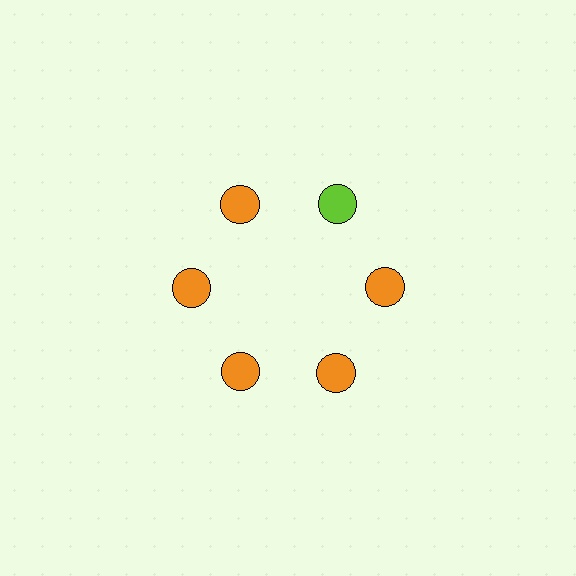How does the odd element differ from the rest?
It has a different color: lime instead of orange.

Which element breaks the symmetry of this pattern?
The lime circle at roughly the 1 o'clock position breaks the symmetry. All other shapes are orange circles.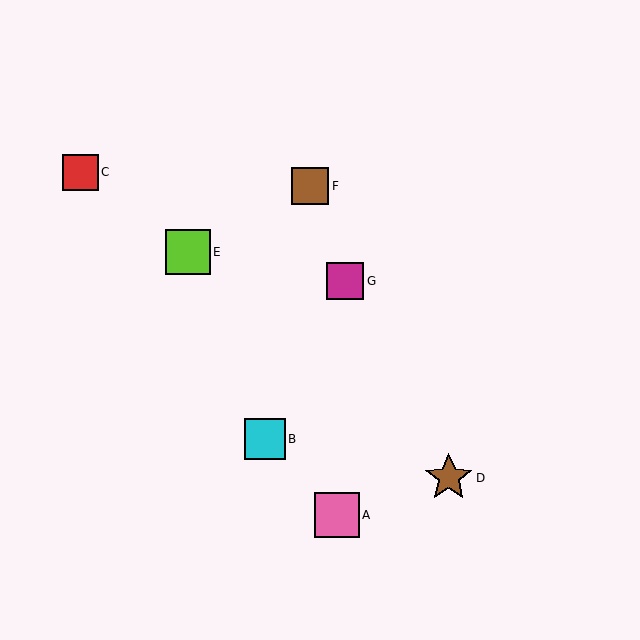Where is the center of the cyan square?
The center of the cyan square is at (265, 439).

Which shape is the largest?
The brown star (labeled D) is the largest.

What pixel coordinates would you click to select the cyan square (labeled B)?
Click at (265, 439) to select the cyan square B.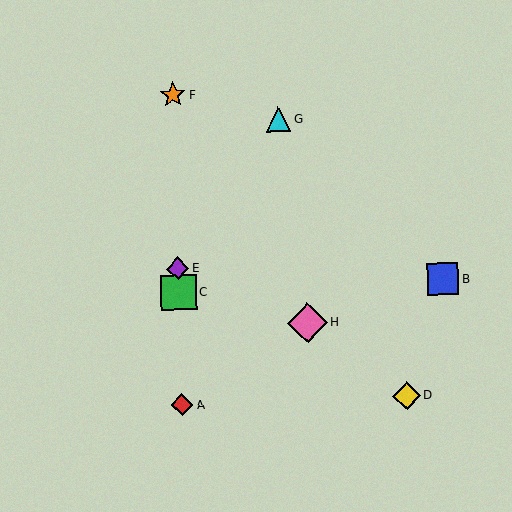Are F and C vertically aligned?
Yes, both are at x≈173.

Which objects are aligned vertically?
Objects A, C, E, F are aligned vertically.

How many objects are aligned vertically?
4 objects (A, C, E, F) are aligned vertically.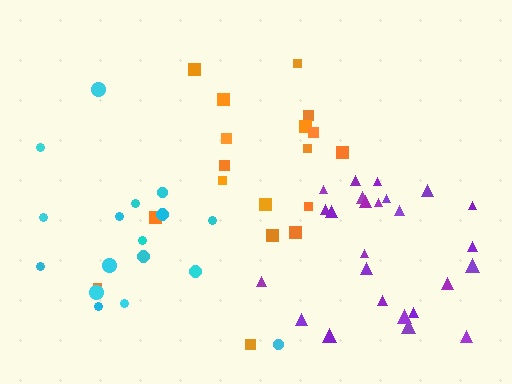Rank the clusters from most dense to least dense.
purple, orange, cyan.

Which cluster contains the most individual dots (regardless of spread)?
Purple (25).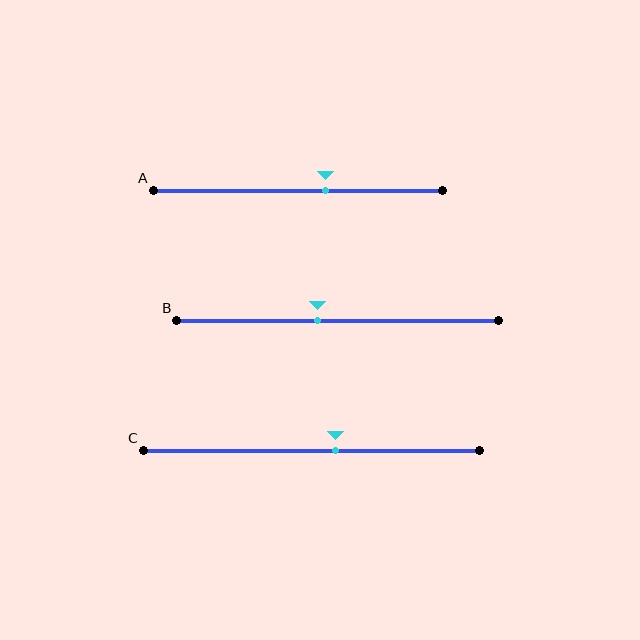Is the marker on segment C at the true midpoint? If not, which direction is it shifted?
No, the marker on segment C is shifted to the right by about 7% of the segment length.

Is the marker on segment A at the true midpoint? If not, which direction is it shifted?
No, the marker on segment A is shifted to the right by about 10% of the segment length.